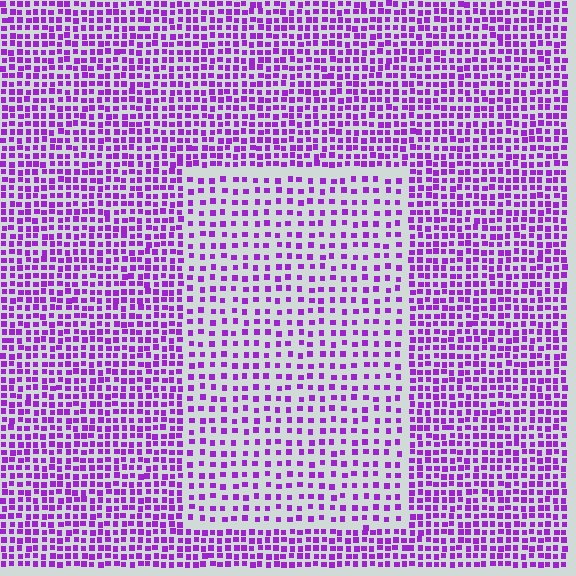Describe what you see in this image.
The image contains small purple elements arranged at two different densities. A rectangle-shaped region is visible where the elements are less densely packed than the surrounding area.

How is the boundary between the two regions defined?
The boundary is defined by a change in element density (approximately 1.9x ratio). All elements are the same color, size, and shape.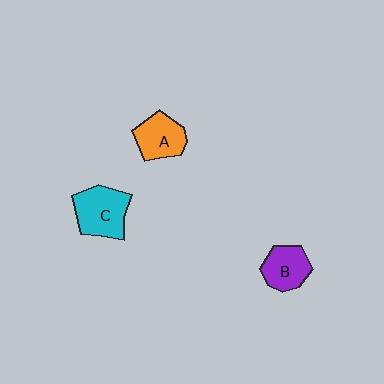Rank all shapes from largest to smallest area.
From largest to smallest: C (cyan), A (orange), B (purple).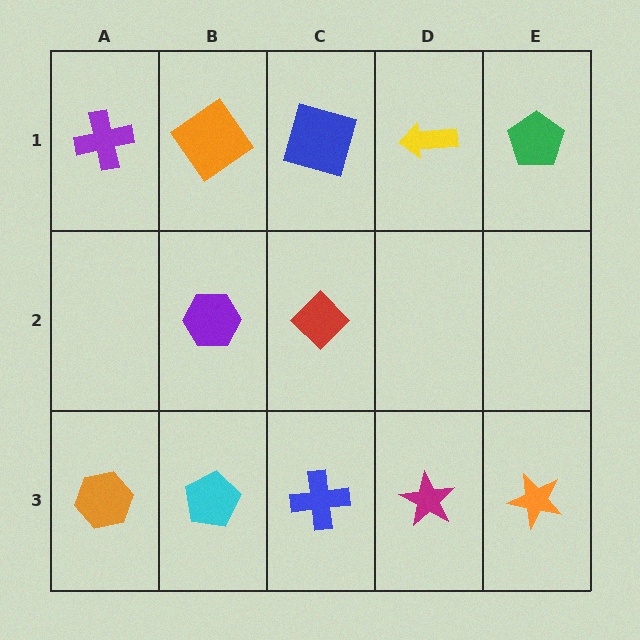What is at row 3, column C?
A blue cross.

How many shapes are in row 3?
5 shapes.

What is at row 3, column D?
A magenta star.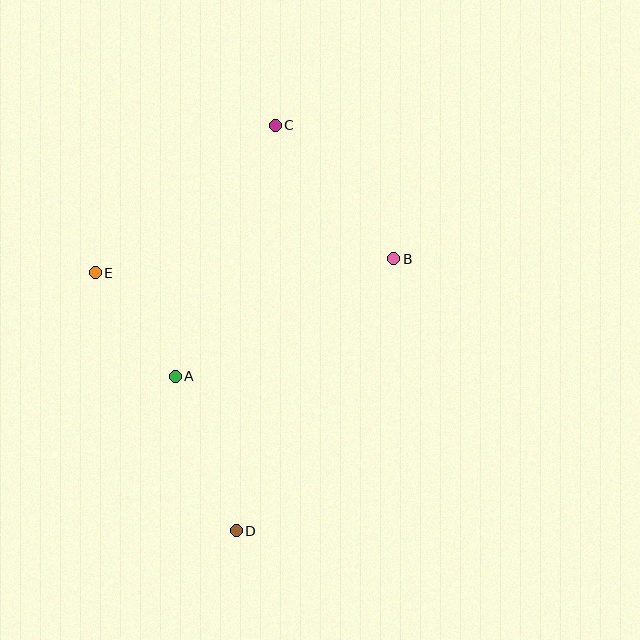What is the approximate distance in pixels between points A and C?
The distance between A and C is approximately 270 pixels.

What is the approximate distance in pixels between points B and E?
The distance between B and E is approximately 299 pixels.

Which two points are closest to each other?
Points A and E are closest to each other.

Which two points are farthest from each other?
Points C and D are farthest from each other.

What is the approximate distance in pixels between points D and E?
The distance between D and E is approximately 294 pixels.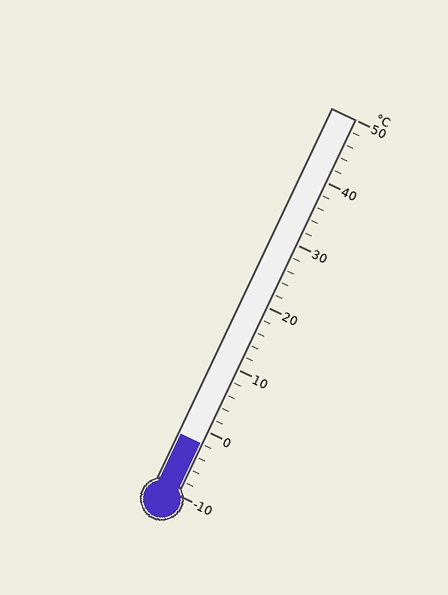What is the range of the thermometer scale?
The thermometer scale ranges from -10°C to 50°C.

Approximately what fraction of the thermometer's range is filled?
The thermometer is filled to approximately 15% of its range.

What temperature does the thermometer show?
The thermometer shows approximately -2°C.